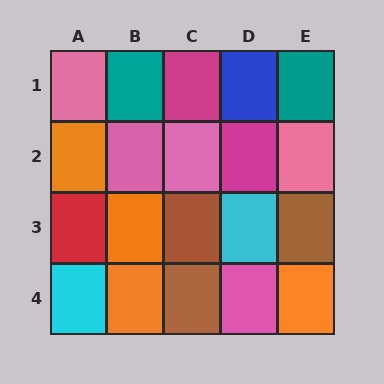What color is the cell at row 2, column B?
Pink.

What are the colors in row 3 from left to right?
Red, orange, brown, cyan, brown.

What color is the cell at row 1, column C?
Magenta.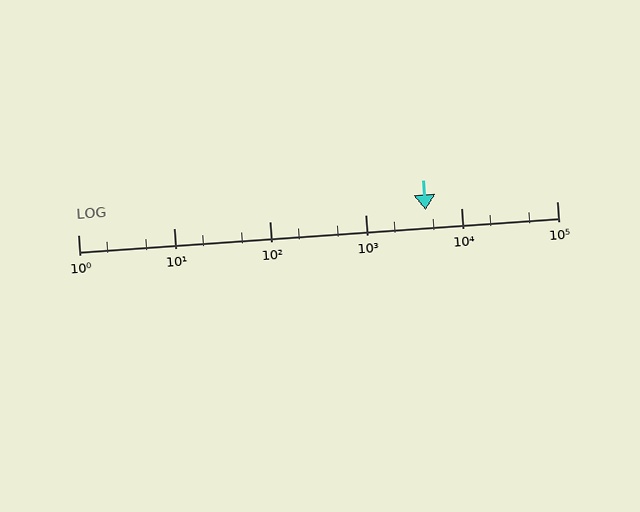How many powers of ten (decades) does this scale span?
The scale spans 5 decades, from 1 to 100000.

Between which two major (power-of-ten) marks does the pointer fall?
The pointer is between 1000 and 10000.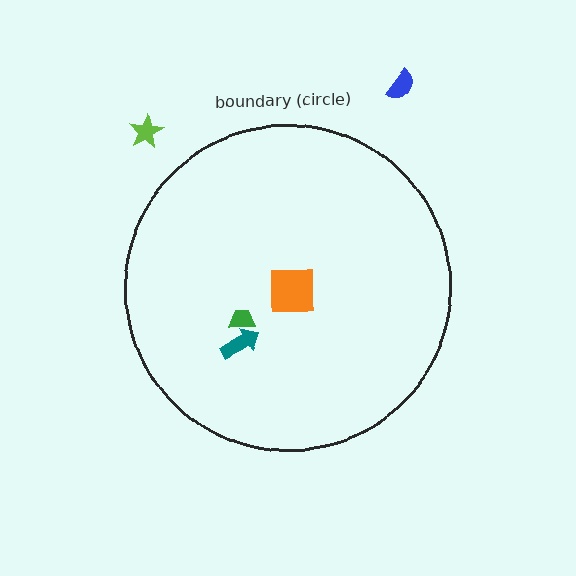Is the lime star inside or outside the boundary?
Outside.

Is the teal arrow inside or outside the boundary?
Inside.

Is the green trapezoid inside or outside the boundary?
Inside.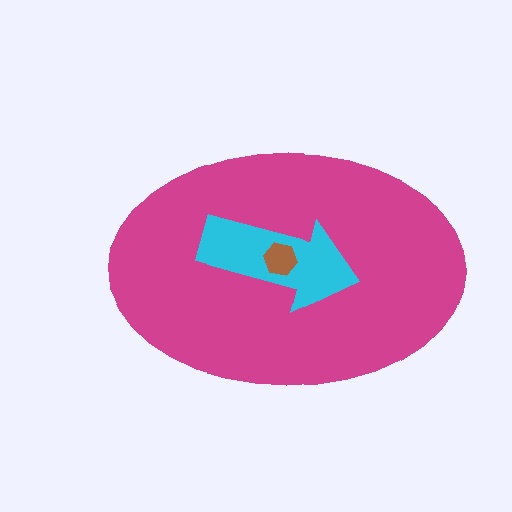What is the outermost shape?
The magenta ellipse.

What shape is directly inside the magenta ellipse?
The cyan arrow.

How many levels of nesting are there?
3.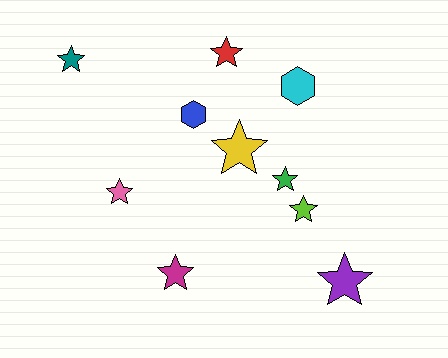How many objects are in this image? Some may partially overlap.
There are 10 objects.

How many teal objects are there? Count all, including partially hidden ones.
There is 1 teal object.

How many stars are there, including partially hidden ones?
There are 8 stars.